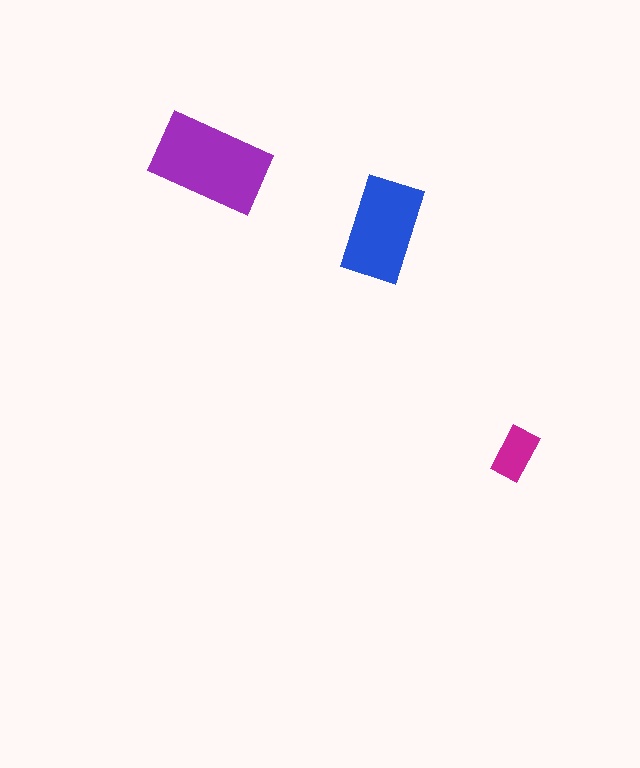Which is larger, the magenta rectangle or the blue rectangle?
The blue one.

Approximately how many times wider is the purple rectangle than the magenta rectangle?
About 2 times wider.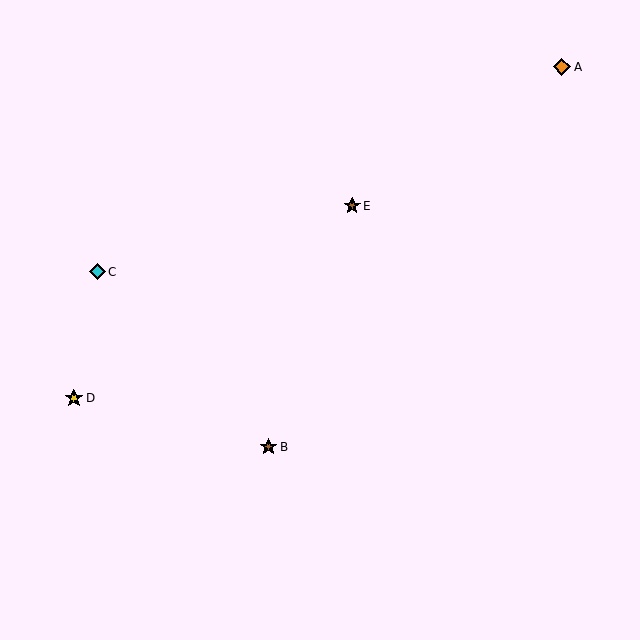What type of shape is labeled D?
Shape D is a yellow star.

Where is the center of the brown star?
The center of the brown star is at (352, 206).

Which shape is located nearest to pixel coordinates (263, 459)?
The brown star (labeled B) at (268, 447) is nearest to that location.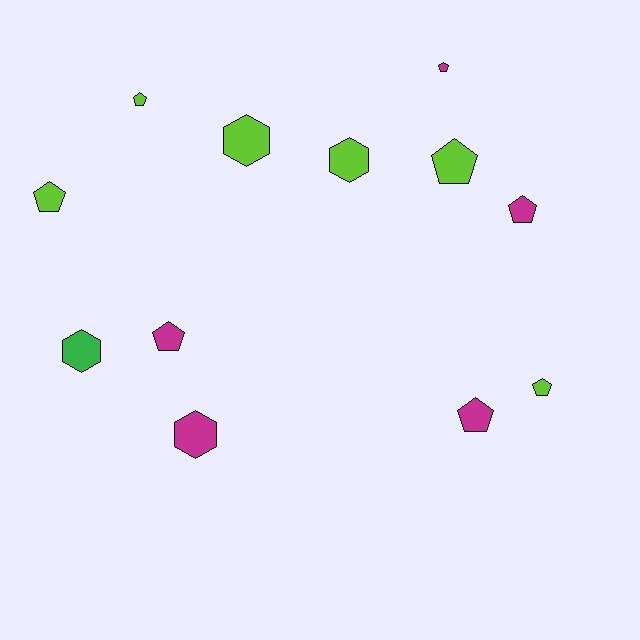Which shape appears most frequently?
Pentagon, with 8 objects.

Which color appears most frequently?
Lime, with 6 objects.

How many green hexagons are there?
There is 1 green hexagon.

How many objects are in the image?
There are 12 objects.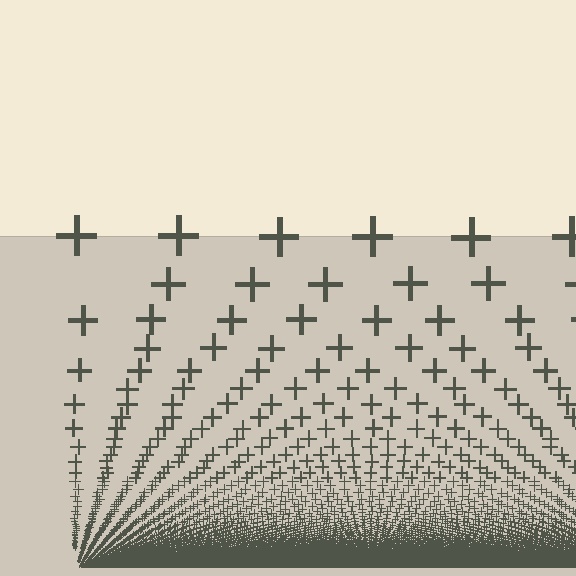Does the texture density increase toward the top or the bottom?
Density increases toward the bottom.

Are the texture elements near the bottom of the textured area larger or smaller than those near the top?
Smaller. The gradient is inverted — elements near the bottom are smaller and denser.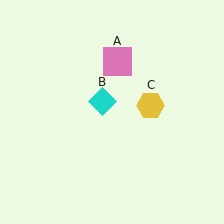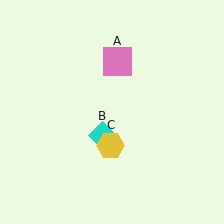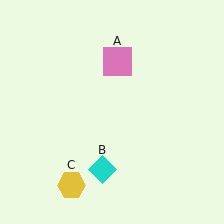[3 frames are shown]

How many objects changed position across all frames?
2 objects changed position: cyan diamond (object B), yellow hexagon (object C).